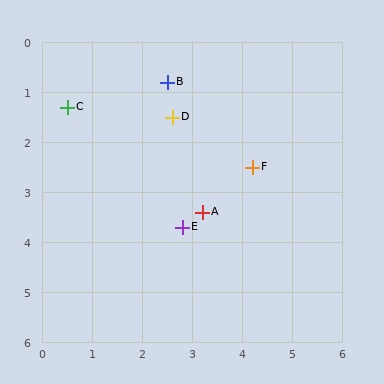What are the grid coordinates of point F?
Point F is at approximately (4.2, 2.5).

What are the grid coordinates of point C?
Point C is at approximately (0.5, 1.3).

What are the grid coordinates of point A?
Point A is at approximately (3.2, 3.4).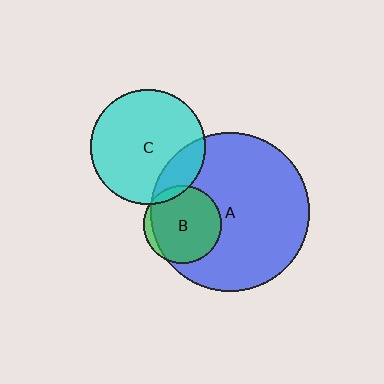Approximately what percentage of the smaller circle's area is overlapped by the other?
Approximately 20%.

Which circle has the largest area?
Circle A (blue).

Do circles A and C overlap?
Yes.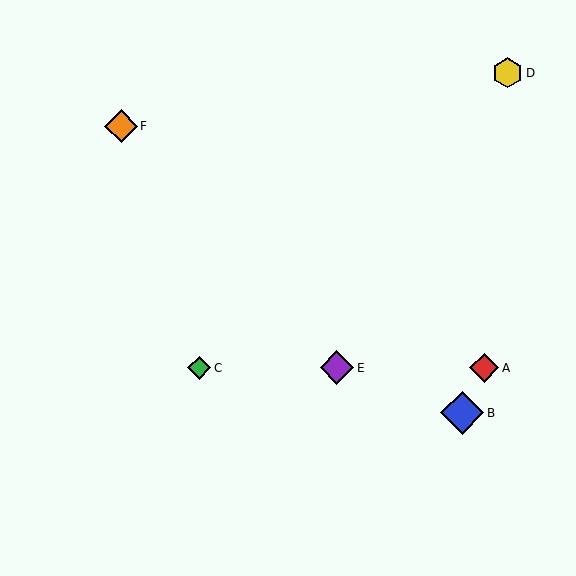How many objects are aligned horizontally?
3 objects (A, C, E) are aligned horizontally.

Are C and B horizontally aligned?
No, C is at y≈368 and B is at y≈413.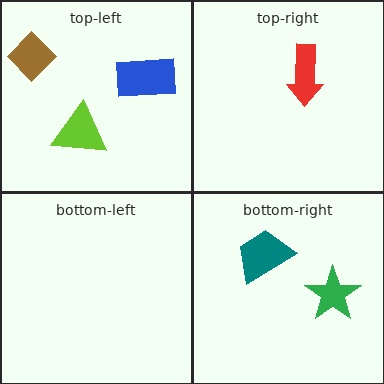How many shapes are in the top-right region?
1.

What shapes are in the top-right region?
The red arrow.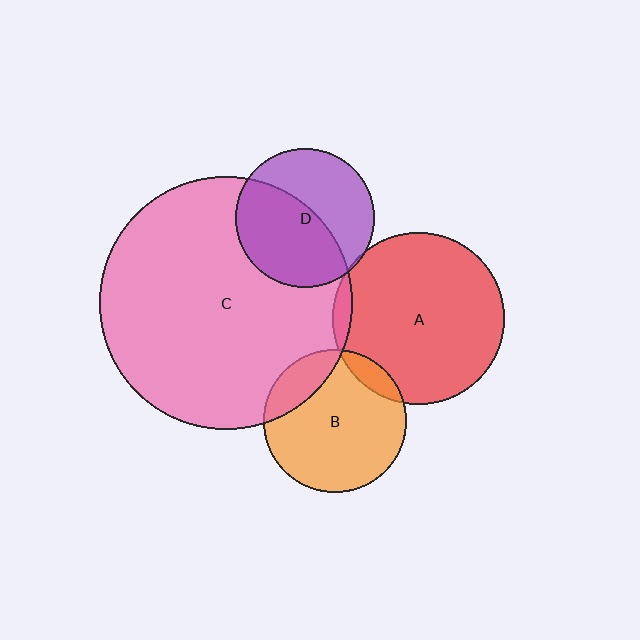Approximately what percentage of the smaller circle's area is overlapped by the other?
Approximately 10%.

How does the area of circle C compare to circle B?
Approximately 3.1 times.